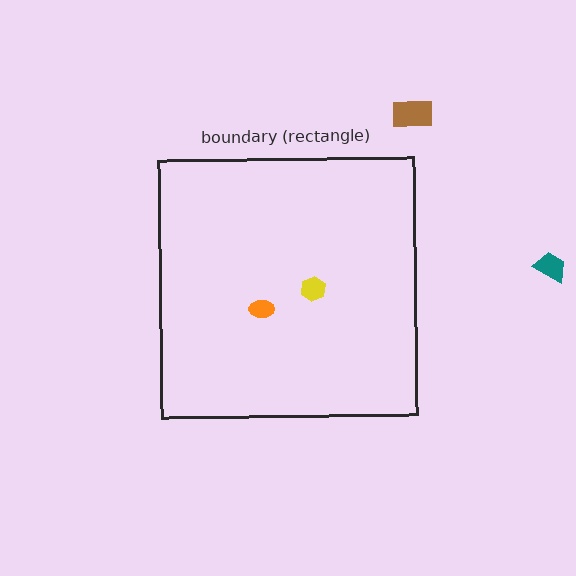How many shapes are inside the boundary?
2 inside, 2 outside.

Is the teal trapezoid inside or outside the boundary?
Outside.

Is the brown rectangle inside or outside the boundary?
Outside.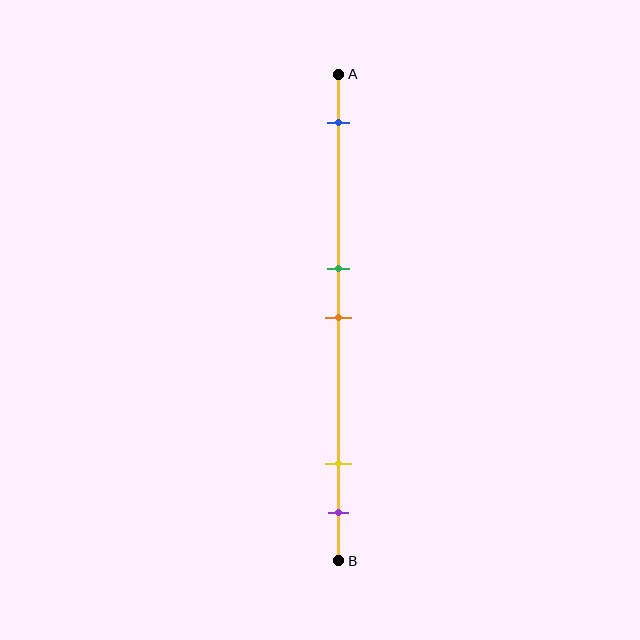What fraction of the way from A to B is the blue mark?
The blue mark is approximately 10% (0.1) of the way from A to B.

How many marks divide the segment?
There are 5 marks dividing the segment.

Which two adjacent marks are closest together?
The green and orange marks are the closest adjacent pair.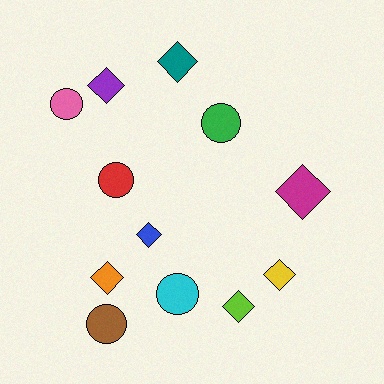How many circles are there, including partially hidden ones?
There are 5 circles.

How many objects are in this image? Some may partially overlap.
There are 12 objects.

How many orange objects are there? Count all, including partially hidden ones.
There is 1 orange object.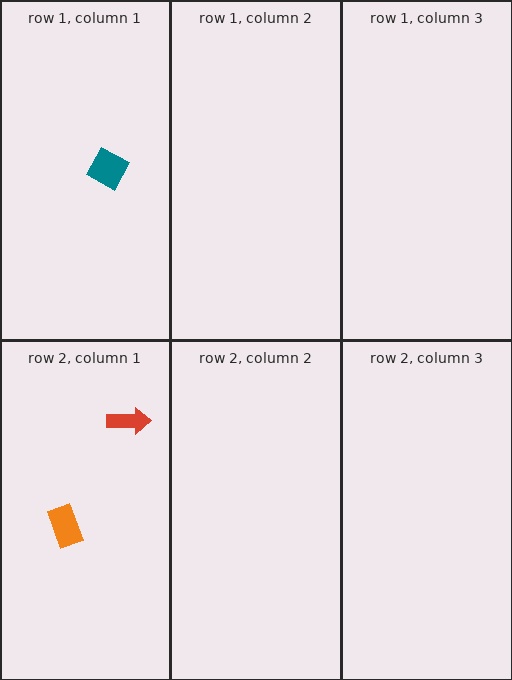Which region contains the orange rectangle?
The row 2, column 1 region.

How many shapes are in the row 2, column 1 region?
2.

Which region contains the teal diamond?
The row 1, column 1 region.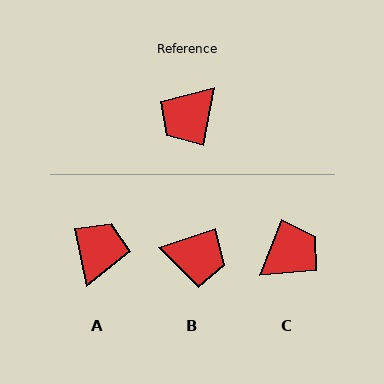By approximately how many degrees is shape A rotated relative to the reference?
Approximately 157 degrees clockwise.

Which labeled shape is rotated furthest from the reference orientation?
C, about 170 degrees away.